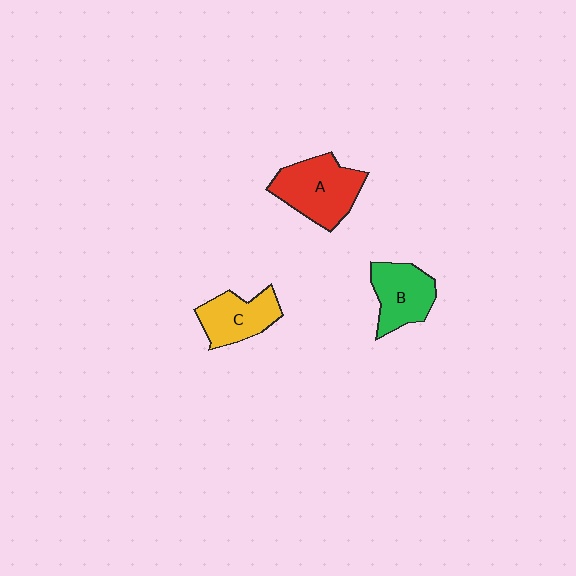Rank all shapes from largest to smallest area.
From largest to smallest: A (red), B (green), C (yellow).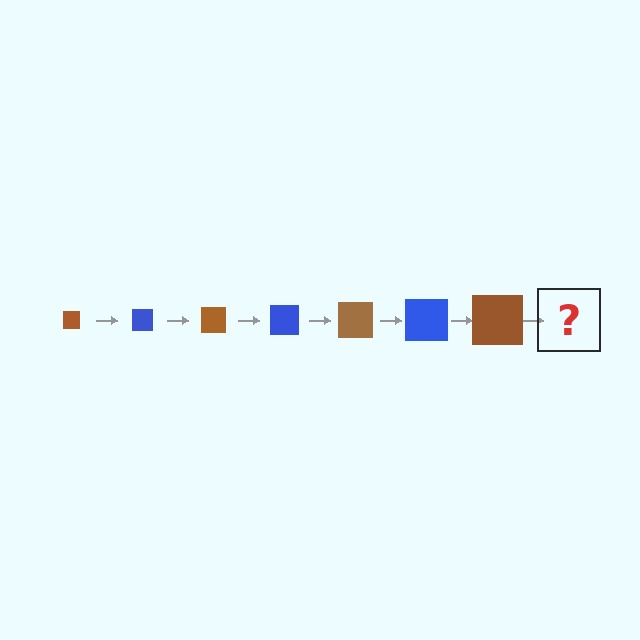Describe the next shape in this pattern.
It should be a blue square, larger than the previous one.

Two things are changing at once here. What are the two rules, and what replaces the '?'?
The two rules are that the square grows larger each step and the color cycles through brown and blue. The '?' should be a blue square, larger than the previous one.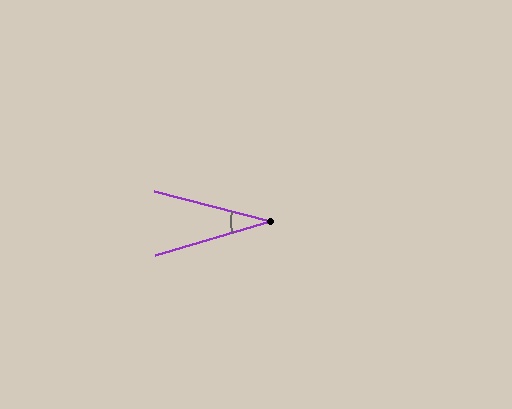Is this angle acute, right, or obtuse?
It is acute.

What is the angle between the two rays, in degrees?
Approximately 31 degrees.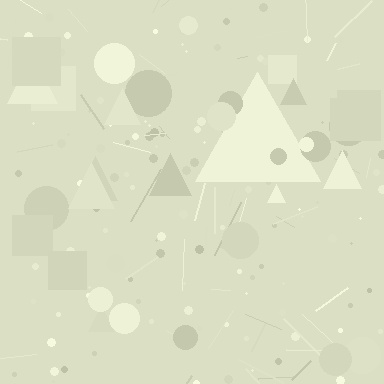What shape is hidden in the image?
A triangle is hidden in the image.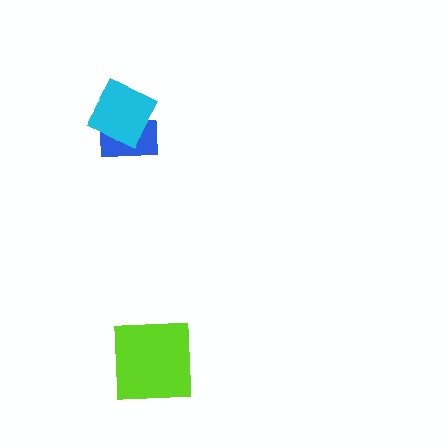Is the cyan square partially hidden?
No, no other shape covers it.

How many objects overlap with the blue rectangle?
1 object overlaps with the blue rectangle.